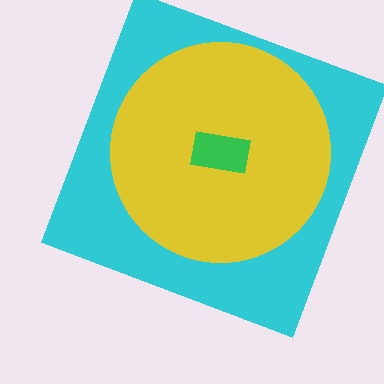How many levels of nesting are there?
3.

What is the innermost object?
The green rectangle.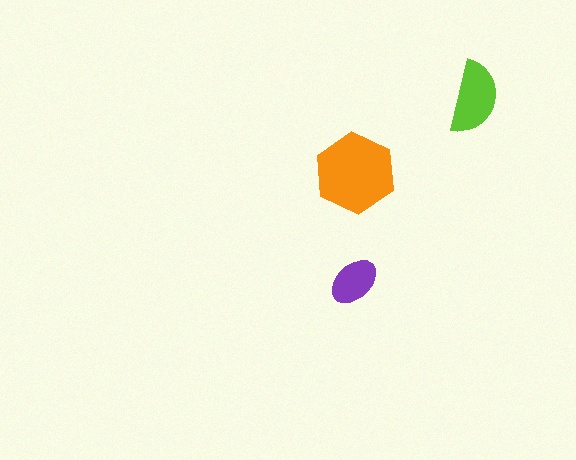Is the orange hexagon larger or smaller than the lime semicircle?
Larger.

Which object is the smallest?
The purple ellipse.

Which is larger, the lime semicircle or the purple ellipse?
The lime semicircle.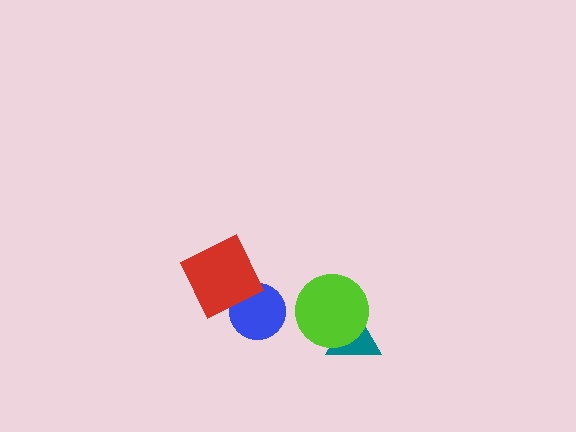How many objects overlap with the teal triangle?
1 object overlaps with the teal triangle.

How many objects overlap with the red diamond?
1 object overlaps with the red diamond.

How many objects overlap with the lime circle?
1 object overlaps with the lime circle.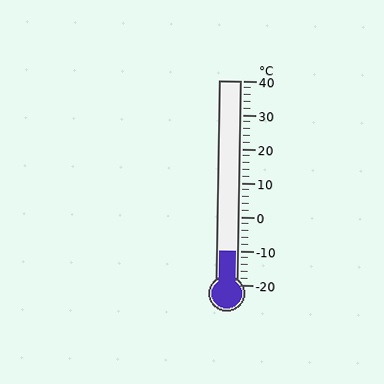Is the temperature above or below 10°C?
The temperature is below 10°C.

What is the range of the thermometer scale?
The thermometer scale ranges from -20°C to 40°C.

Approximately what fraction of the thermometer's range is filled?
The thermometer is filled to approximately 15% of its range.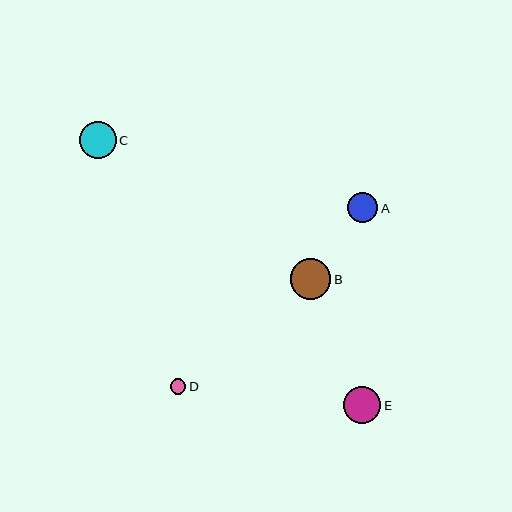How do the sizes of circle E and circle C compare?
Circle E and circle C are approximately the same size.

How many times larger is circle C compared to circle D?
Circle C is approximately 2.3 times the size of circle D.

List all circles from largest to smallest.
From largest to smallest: B, E, C, A, D.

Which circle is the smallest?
Circle D is the smallest with a size of approximately 16 pixels.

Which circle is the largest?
Circle B is the largest with a size of approximately 40 pixels.